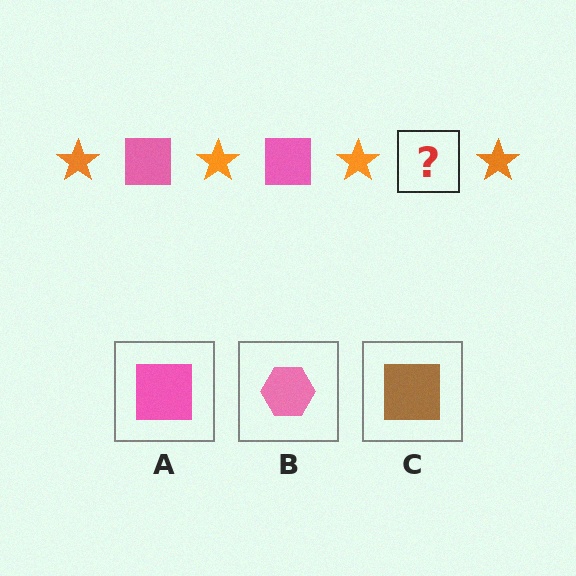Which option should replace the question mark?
Option A.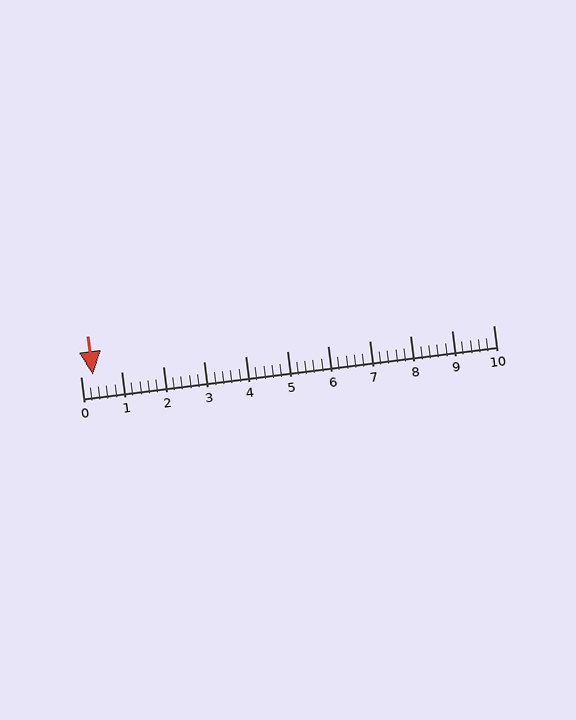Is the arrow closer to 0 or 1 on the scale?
The arrow is closer to 0.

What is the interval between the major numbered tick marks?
The major tick marks are spaced 1 units apart.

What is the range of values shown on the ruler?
The ruler shows values from 0 to 10.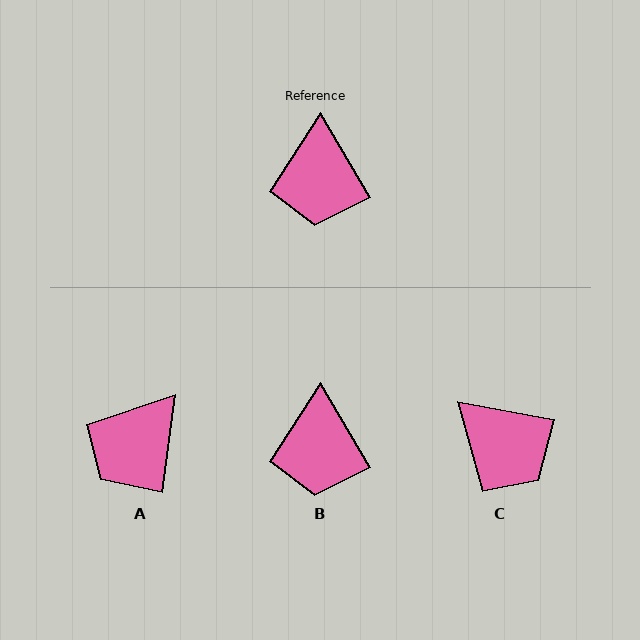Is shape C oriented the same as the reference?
No, it is off by about 48 degrees.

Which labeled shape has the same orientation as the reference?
B.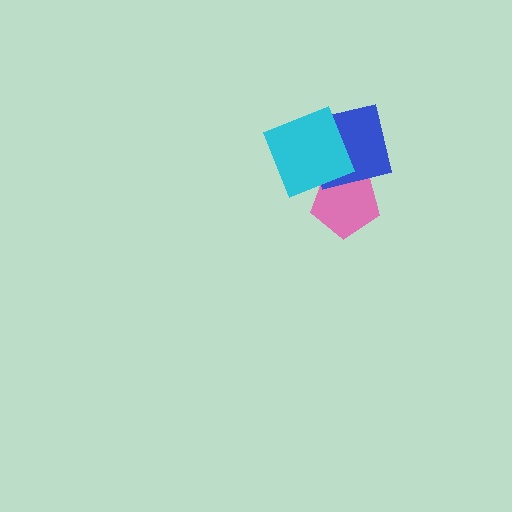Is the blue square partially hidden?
Yes, it is partially covered by another shape.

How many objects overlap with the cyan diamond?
2 objects overlap with the cyan diamond.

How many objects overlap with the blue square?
2 objects overlap with the blue square.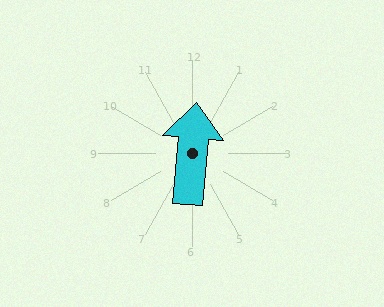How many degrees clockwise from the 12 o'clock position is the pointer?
Approximately 5 degrees.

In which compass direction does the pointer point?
North.